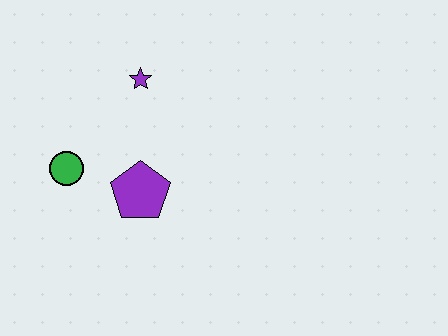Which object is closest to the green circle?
The purple pentagon is closest to the green circle.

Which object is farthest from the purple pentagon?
The purple star is farthest from the purple pentagon.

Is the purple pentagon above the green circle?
No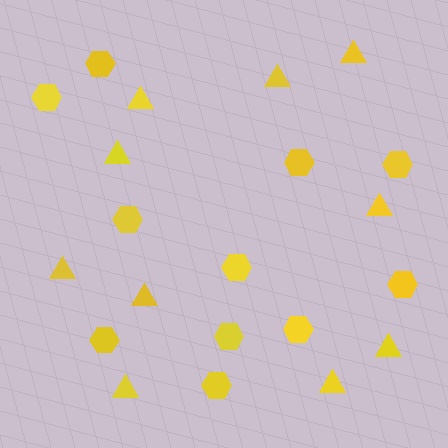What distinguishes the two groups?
There are 2 groups: one group of triangles (10) and one group of hexagons (11).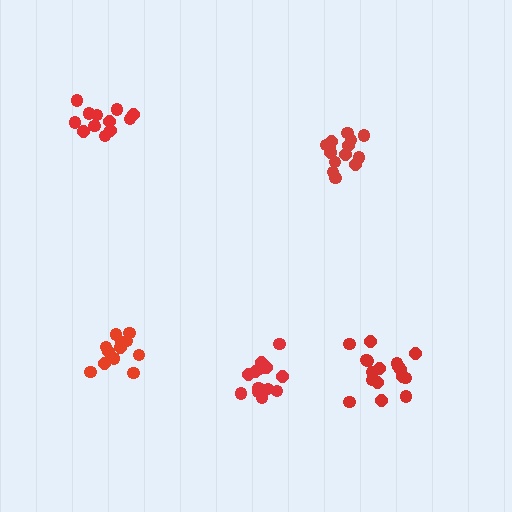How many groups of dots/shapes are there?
There are 5 groups.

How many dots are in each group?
Group 1: 14 dots, Group 2: 14 dots, Group 3: 12 dots, Group 4: 17 dots, Group 5: 12 dots (69 total).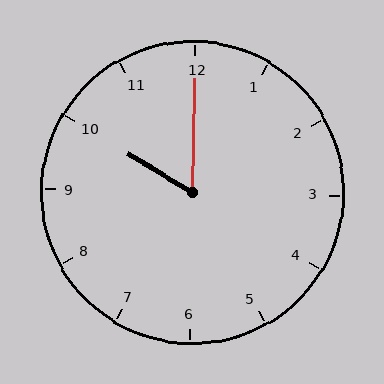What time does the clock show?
10:00.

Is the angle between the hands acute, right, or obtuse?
It is acute.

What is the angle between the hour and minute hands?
Approximately 60 degrees.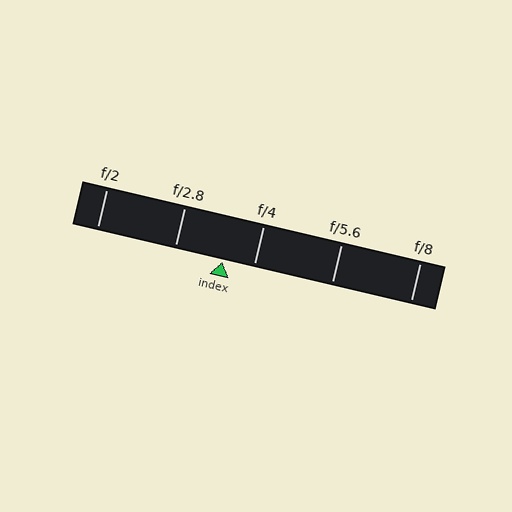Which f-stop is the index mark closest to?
The index mark is closest to f/4.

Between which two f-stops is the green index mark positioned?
The index mark is between f/2.8 and f/4.